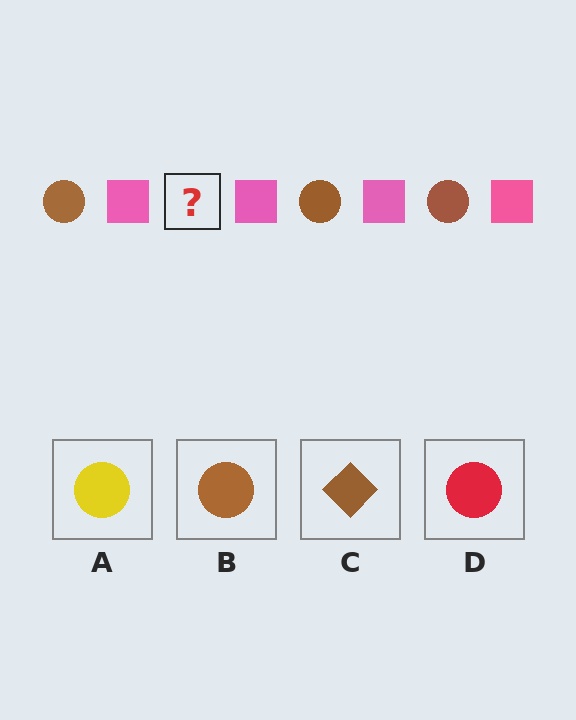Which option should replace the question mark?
Option B.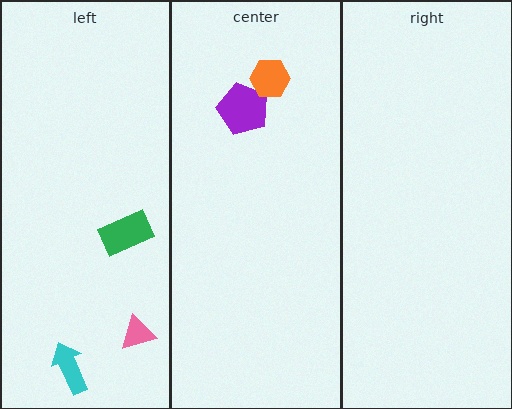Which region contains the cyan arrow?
The left region.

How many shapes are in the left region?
3.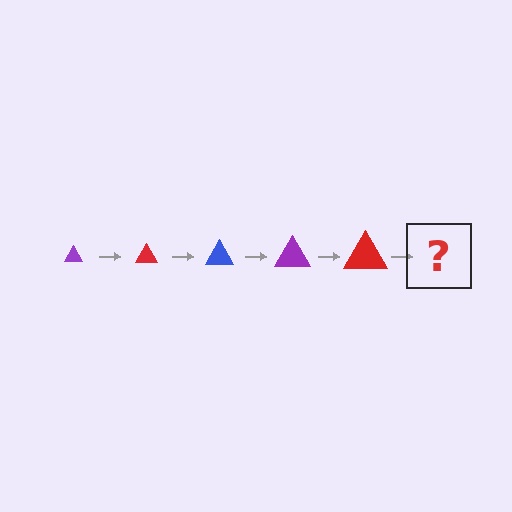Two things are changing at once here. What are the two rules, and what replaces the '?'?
The two rules are that the triangle grows larger each step and the color cycles through purple, red, and blue. The '?' should be a blue triangle, larger than the previous one.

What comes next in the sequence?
The next element should be a blue triangle, larger than the previous one.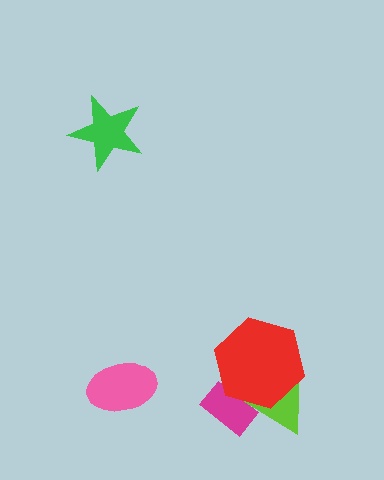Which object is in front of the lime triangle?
The red hexagon is in front of the lime triangle.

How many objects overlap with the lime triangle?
2 objects overlap with the lime triangle.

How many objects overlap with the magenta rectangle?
2 objects overlap with the magenta rectangle.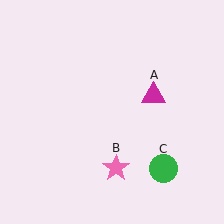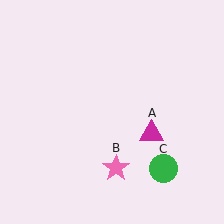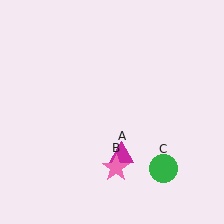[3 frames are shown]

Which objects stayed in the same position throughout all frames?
Pink star (object B) and green circle (object C) remained stationary.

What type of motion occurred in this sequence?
The magenta triangle (object A) rotated clockwise around the center of the scene.